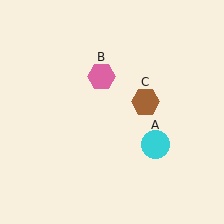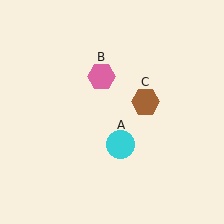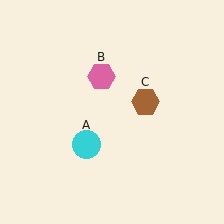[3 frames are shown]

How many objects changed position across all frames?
1 object changed position: cyan circle (object A).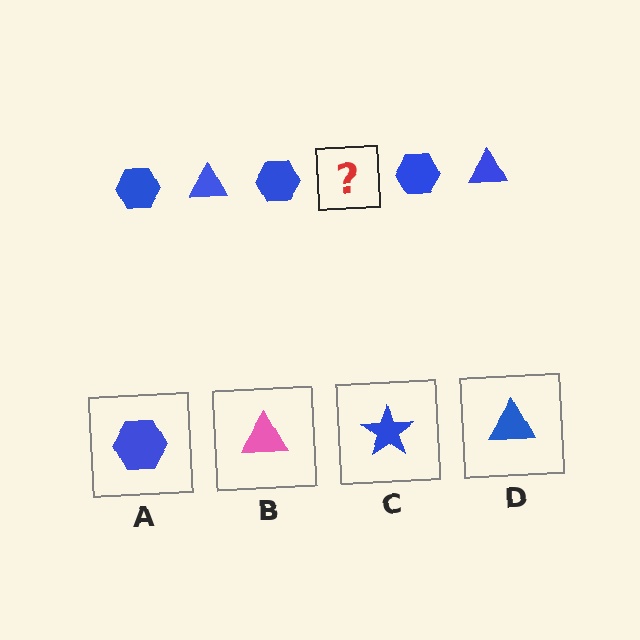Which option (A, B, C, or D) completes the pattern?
D.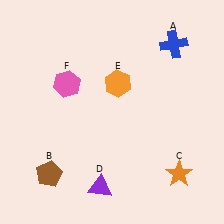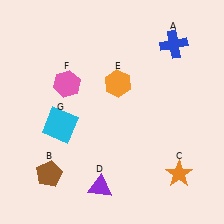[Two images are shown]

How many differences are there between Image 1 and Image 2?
There is 1 difference between the two images.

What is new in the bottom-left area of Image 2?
A cyan square (G) was added in the bottom-left area of Image 2.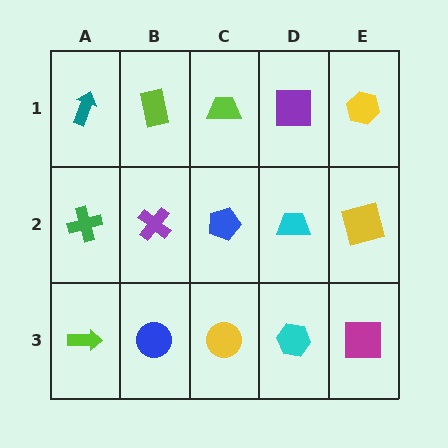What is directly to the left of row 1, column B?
A teal arrow.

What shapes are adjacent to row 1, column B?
A purple cross (row 2, column B), a teal arrow (row 1, column A), a lime trapezoid (row 1, column C).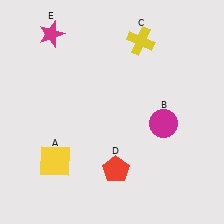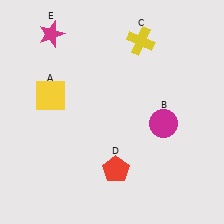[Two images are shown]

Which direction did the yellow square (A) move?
The yellow square (A) moved up.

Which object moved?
The yellow square (A) moved up.